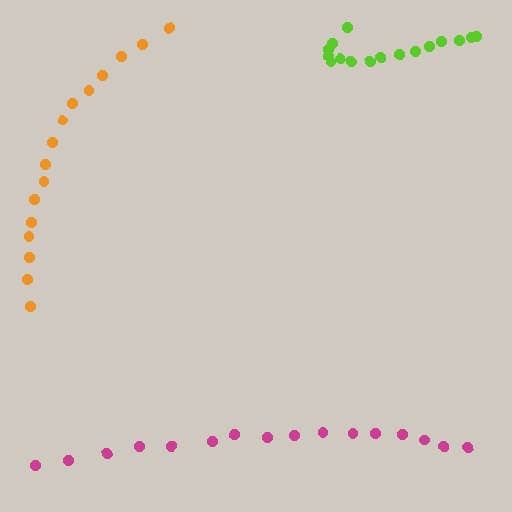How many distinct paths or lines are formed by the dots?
There are 3 distinct paths.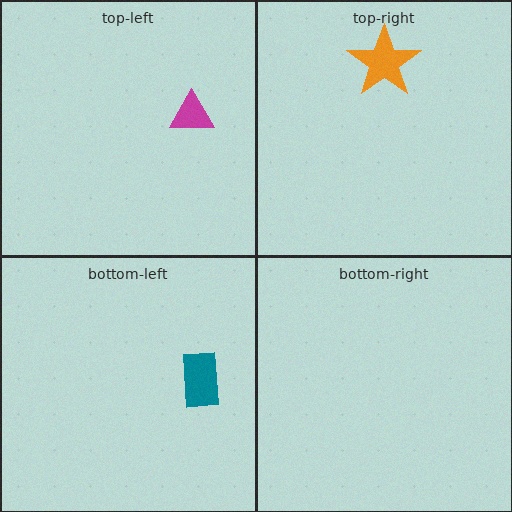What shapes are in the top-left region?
The magenta triangle.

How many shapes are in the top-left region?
1.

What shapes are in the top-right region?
The orange star.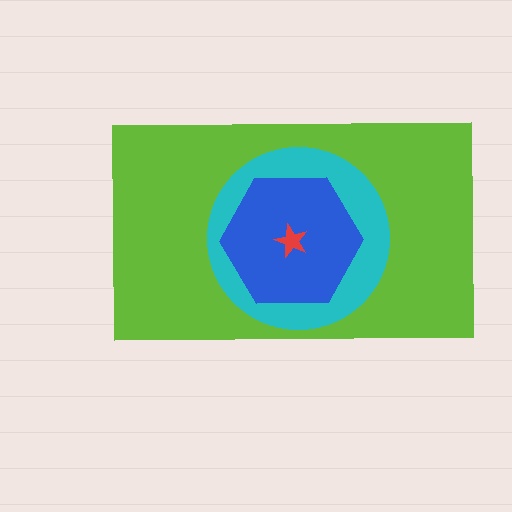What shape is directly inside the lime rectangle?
The cyan circle.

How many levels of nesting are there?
4.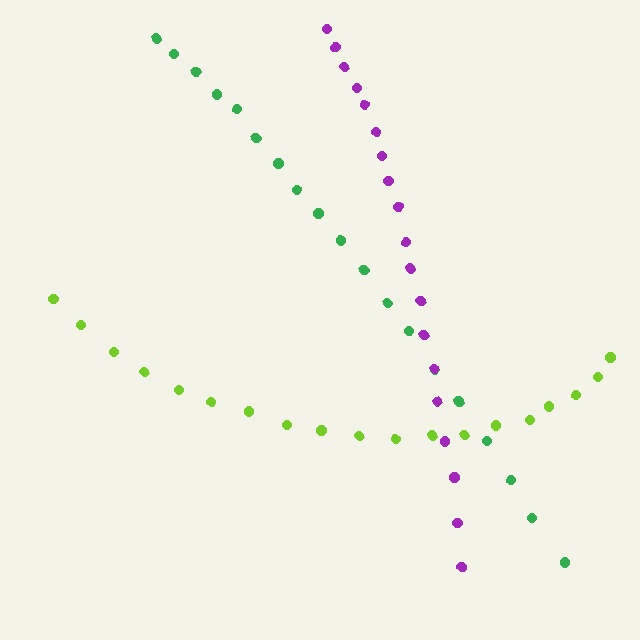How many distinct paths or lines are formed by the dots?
There are 3 distinct paths.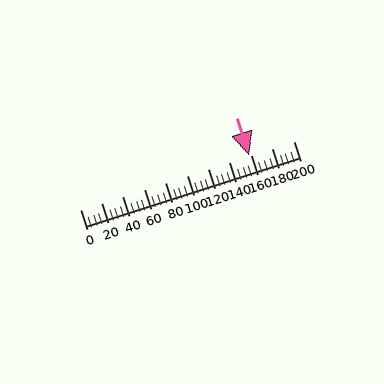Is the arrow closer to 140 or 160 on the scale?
The arrow is closer to 160.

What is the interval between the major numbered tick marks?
The major tick marks are spaced 20 units apart.